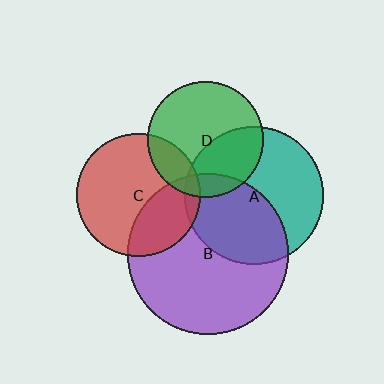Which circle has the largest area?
Circle B (purple).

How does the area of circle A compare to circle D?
Approximately 1.4 times.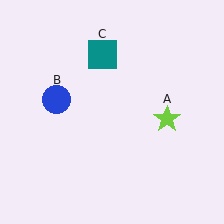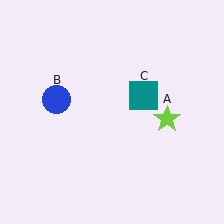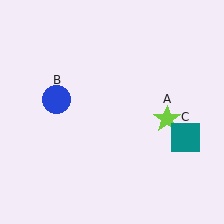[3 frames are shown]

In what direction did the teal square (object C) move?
The teal square (object C) moved down and to the right.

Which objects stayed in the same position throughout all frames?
Lime star (object A) and blue circle (object B) remained stationary.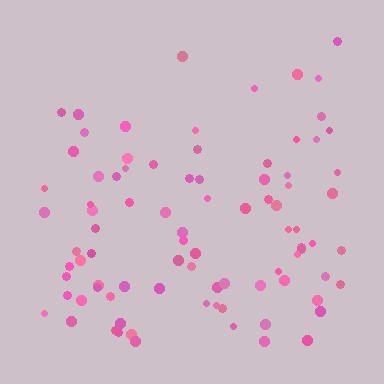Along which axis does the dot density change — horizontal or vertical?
Vertical.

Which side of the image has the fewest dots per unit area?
The top.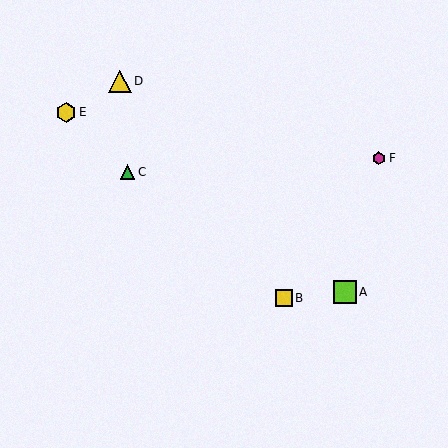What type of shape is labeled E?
Shape E is a yellow hexagon.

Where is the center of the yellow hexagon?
The center of the yellow hexagon is at (66, 112).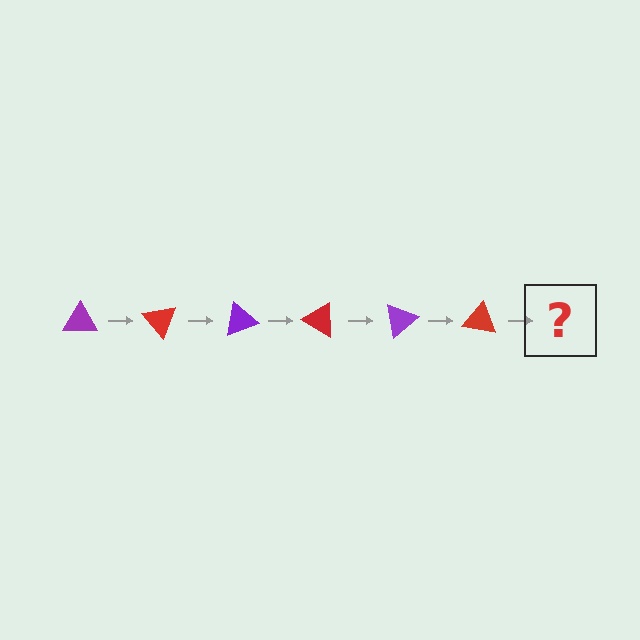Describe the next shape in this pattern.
It should be a purple triangle, rotated 300 degrees from the start.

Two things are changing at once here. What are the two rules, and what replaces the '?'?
The two rules are that it rotates 50 degrees each step and the color cycles through purple and red. The '?' should be a purple triangle, rotated 300 degrees from the start.